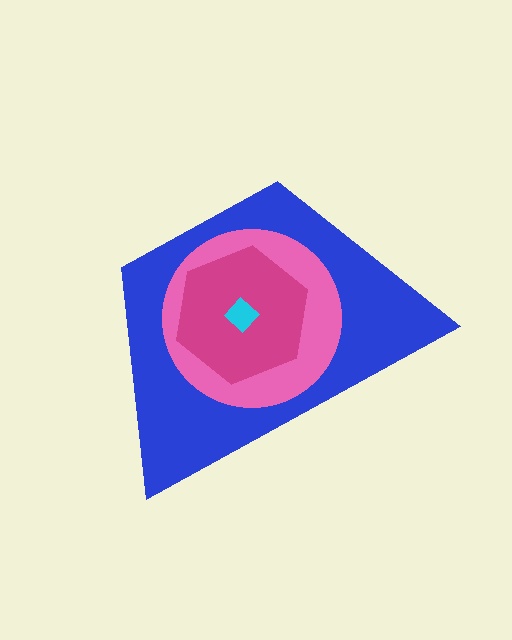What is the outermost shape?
The blue trapezoid.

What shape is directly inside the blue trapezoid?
The pink circle.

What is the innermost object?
The cyan diamond.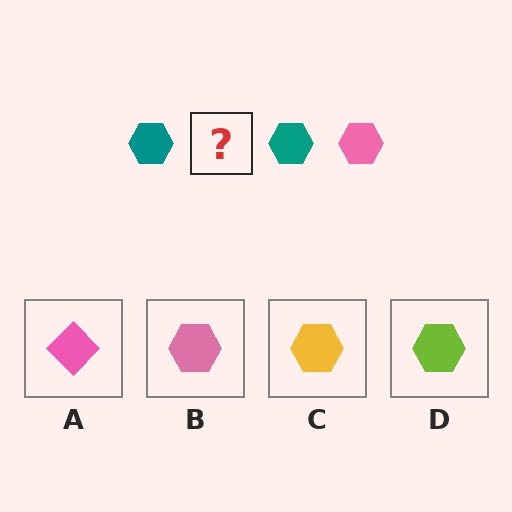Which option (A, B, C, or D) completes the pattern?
B.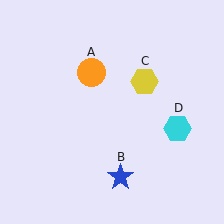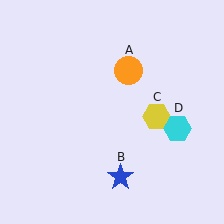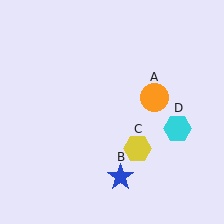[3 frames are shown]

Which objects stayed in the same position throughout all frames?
Blue star (object B) and cyan hexagon (object D) remained stationary.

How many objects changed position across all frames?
2 objects changed position: orange circle (object A), yellow hexagon (object C).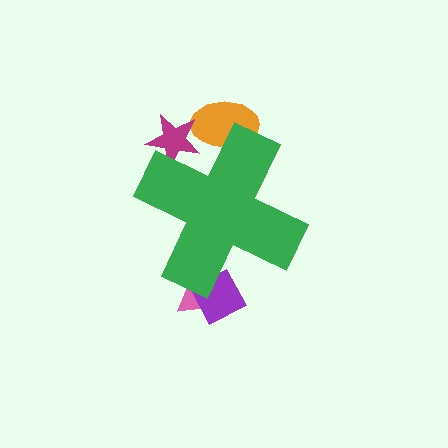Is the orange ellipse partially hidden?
Yes, the orange ellipse is partially hidden behind the green cross.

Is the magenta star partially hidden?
Yes, the magenta star is partially hidden behind the green cross.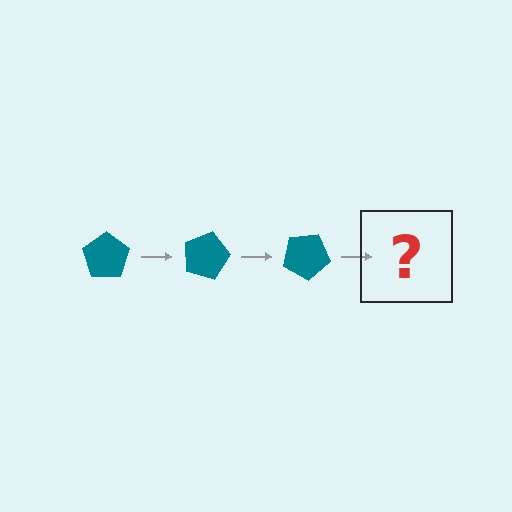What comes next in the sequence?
The next element should be a teal pentagon rotated 45 degrees.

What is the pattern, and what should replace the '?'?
The pattern is that the pentagon rotates 15 degrees each step. The '?' should be a teal pentagon rotated 45 degrees.